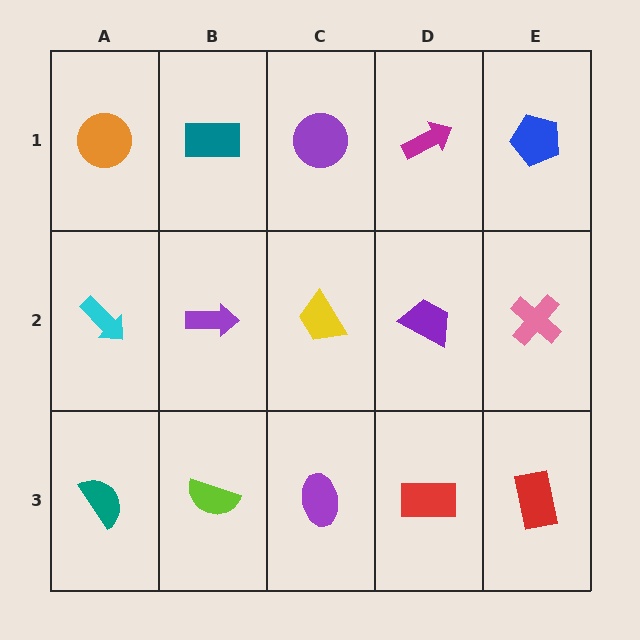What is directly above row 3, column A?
A cyan arrow.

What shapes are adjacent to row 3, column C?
A yellow trapezoid (row 2, column C), a lime semicircle (row 3, column B), a red rectangle (row 3, column D).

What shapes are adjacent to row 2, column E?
A blue pentagon (row 1, column E), a red rectangle (row 3, column E), a purple trapezoid (row 2, column D).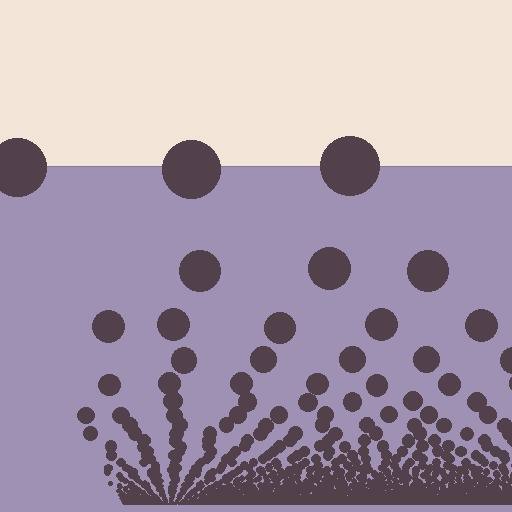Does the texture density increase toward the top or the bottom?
Density increases toward the bottom.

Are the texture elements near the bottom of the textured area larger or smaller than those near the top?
Smaller. The gradient is inverted — elements near the bottom are smaller and denser.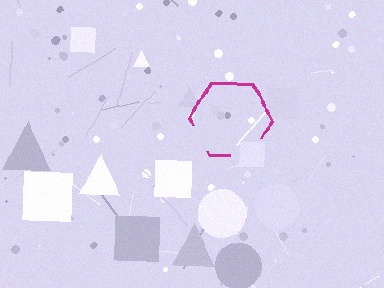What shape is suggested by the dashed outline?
The dashed outline suggests a hexagon.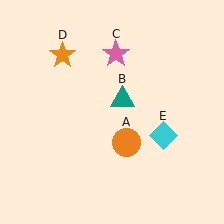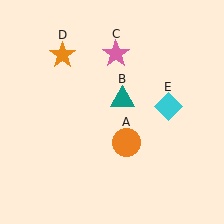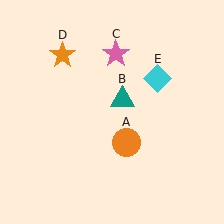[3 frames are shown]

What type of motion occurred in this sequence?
The cyan diamond (object E) rotated counterclockwise around the center of the scene.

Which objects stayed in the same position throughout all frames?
Orange circle (object A) and teal triangle (object B) and pink star (object C) and orange star (object D) remained stationary.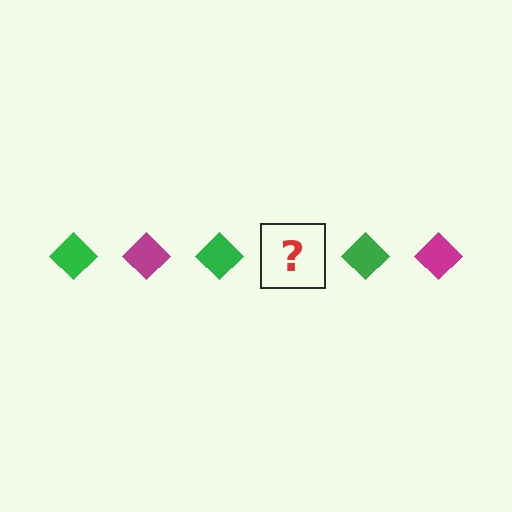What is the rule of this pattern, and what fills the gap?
The rule is that the pattern cycles through green, magenta diamonds. The gap should be filled with a magenta diamond.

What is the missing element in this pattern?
The missing element is a magenta diamond.